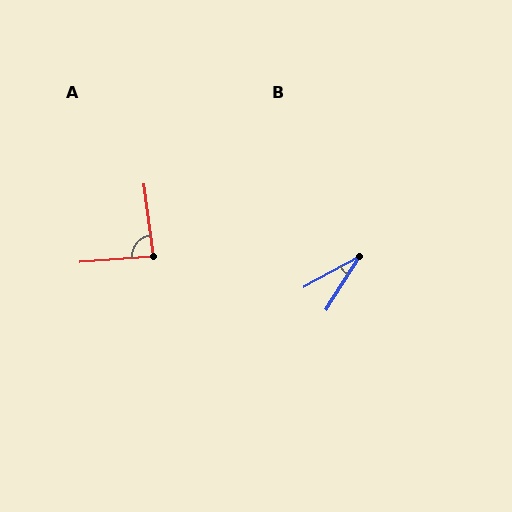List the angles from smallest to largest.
B (29°), A (88°).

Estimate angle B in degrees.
Approximately 29 degrees.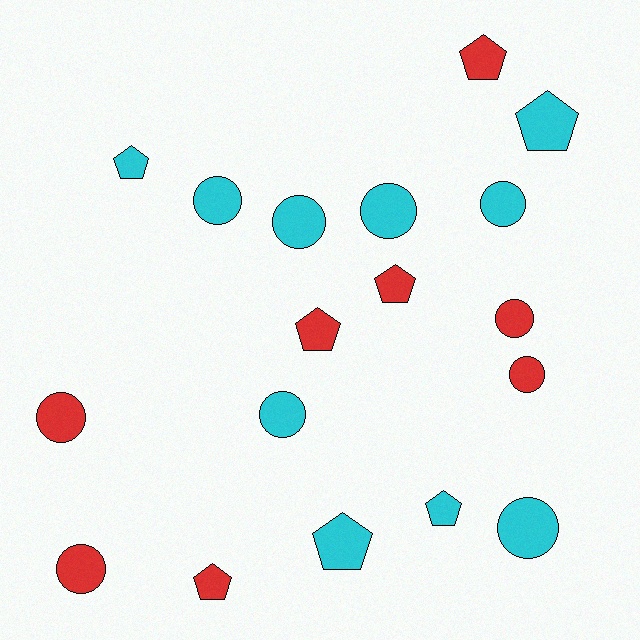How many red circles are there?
There are 4 red circles.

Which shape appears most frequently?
Circle, with 10 objects.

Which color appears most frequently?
Cyan, with 10 objects.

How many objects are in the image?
There are 18 objects.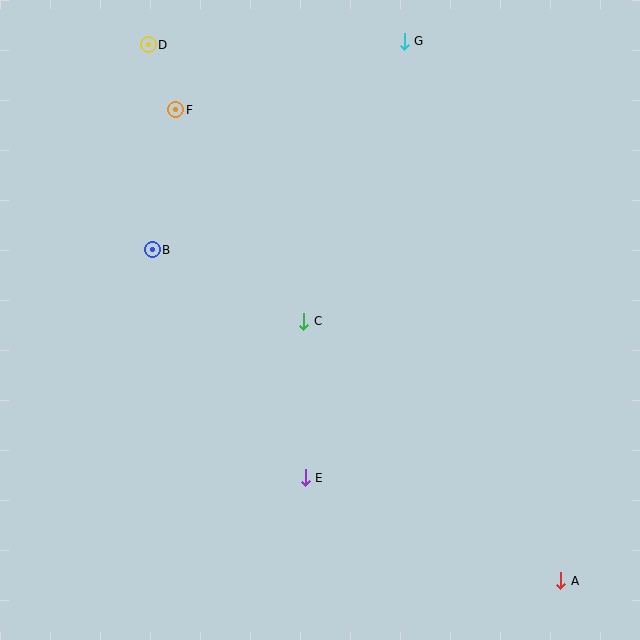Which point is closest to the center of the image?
Point C at (304, 321) is closest to the center.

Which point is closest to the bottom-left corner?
Point E is closest to the bottom-left corner.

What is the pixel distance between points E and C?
The distance between E and C is 157 pixels.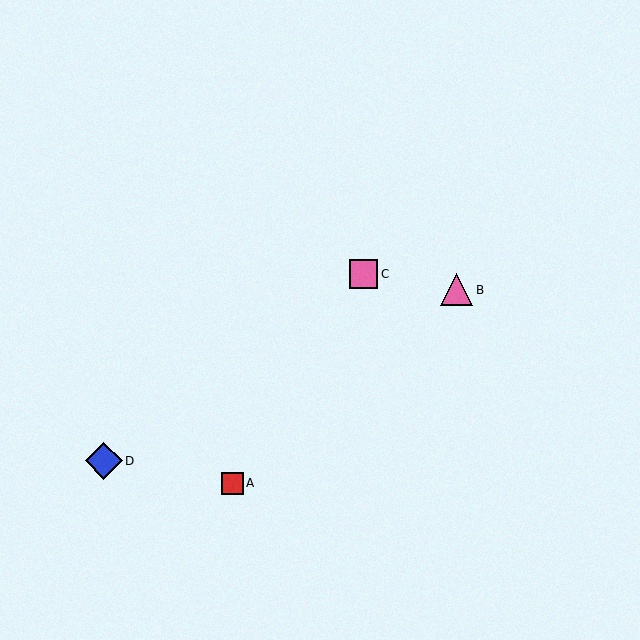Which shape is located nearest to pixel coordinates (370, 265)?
The pink square (labeled C) at (364, 274) is nearest to that location.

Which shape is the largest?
The blue diamond (labeled D) is the largest.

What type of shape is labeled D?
Shape D is a blue diamond.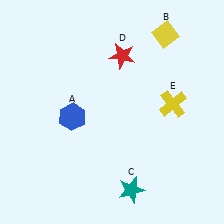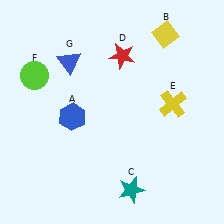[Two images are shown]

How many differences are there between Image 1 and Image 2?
There are 2 differences between the two images.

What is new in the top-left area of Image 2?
A blue triangle (G) was added in the top-left area of Image 2.